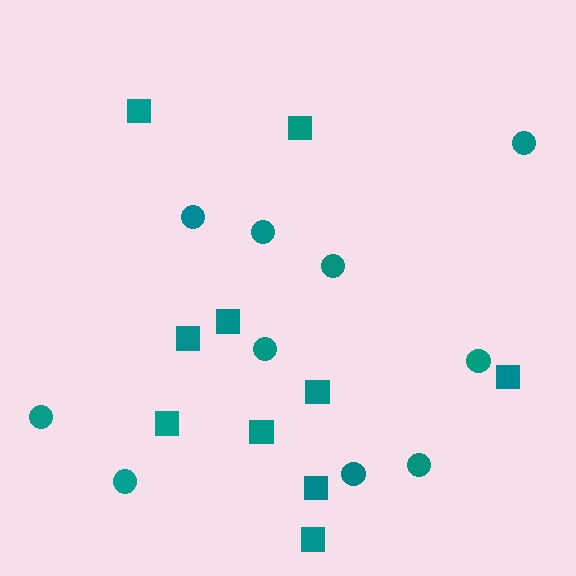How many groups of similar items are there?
There are 2 groups: one group of circles (10) and one group of squares (10).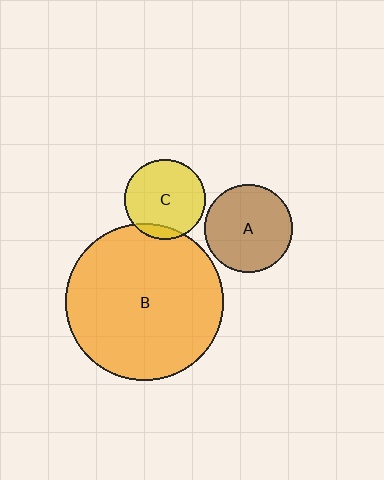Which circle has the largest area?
Circle B (orange).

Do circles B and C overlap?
Yes.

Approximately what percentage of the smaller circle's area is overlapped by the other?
Approximately 10%.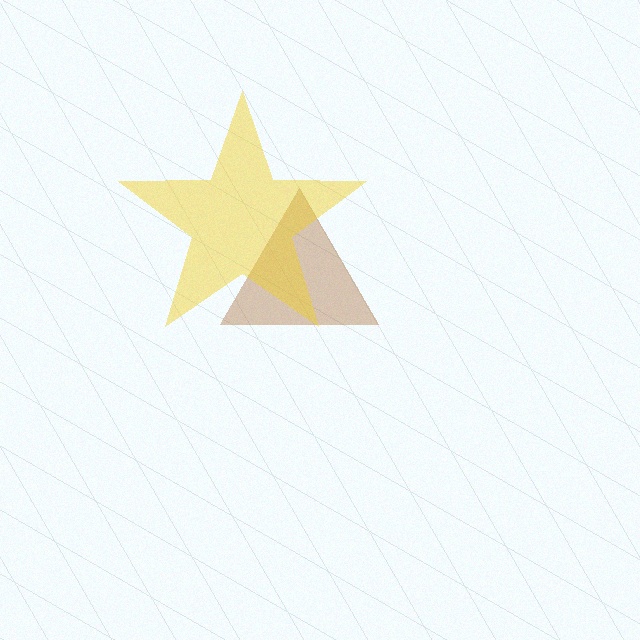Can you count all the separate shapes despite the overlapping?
Yes, there are 2 separate shapes.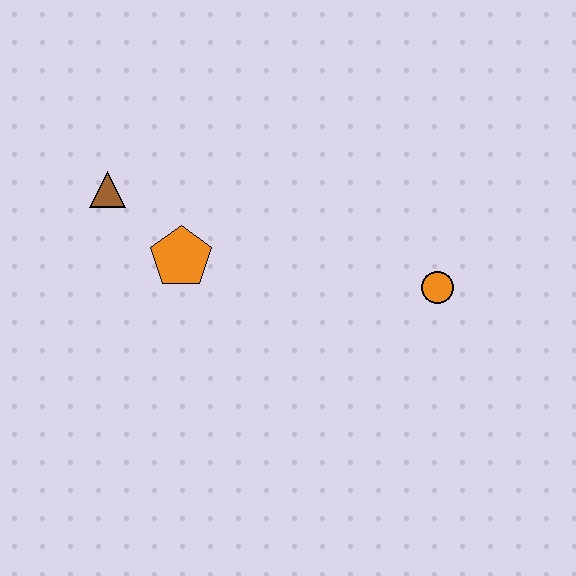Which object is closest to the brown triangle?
The orange pentagon is closest to the brown triangle.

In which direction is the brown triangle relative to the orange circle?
The brown triangle is to the left of the orange circle.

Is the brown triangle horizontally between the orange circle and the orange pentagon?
No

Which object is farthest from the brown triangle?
The orange circle is farthest from the brown triangle.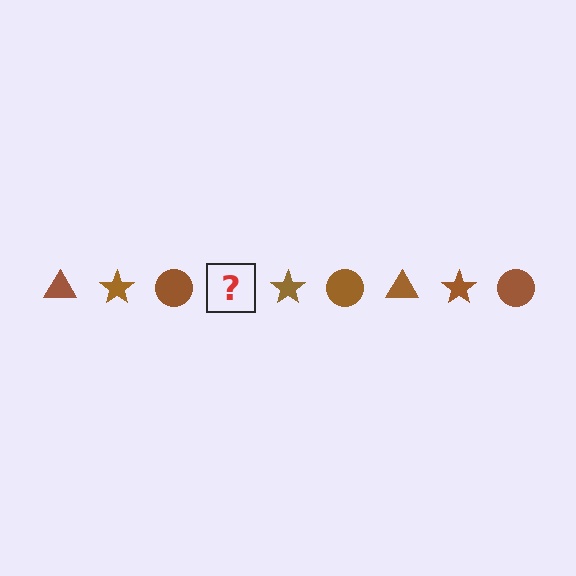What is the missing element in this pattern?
The missing element is a brown triangle.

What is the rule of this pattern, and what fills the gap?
The rule is that the pattern cycles through triangle, star, circle shapes in brown. The gap should be filled with a brown triangle.